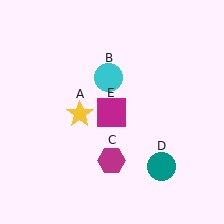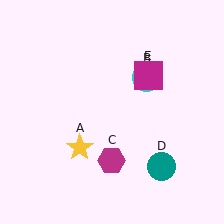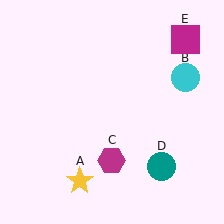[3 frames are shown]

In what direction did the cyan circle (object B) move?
The cyan circle (object B) moved right.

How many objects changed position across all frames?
3 objects changed position: yellow star (object A), cyan circle (object B), magenta square (object E).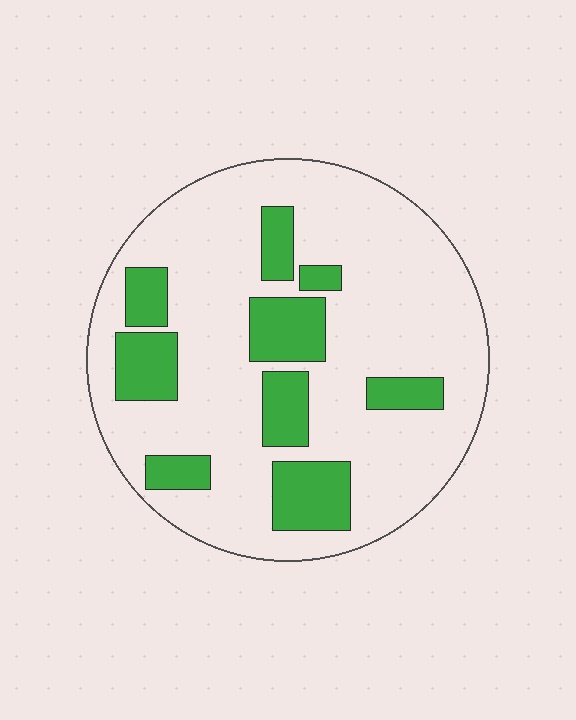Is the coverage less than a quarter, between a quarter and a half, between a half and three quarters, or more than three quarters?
Less than a quarter.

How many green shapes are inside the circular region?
9.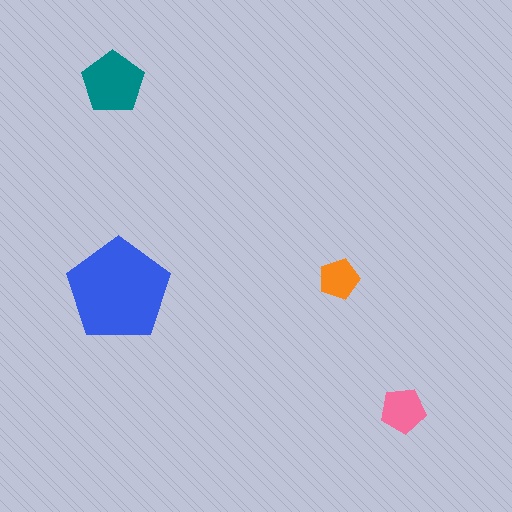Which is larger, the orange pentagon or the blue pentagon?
The blue one.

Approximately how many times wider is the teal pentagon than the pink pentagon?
About 1.5 times wider.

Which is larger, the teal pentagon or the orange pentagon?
The teal one.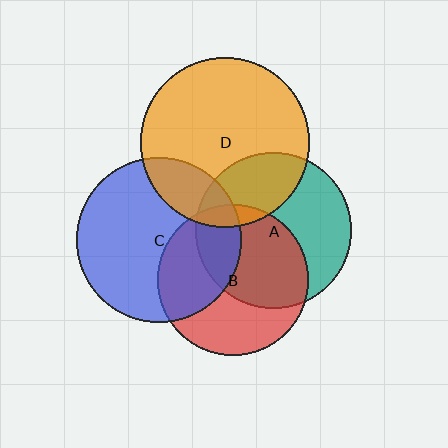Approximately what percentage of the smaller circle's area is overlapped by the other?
Approximately 20%.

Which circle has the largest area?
Circle D (orange).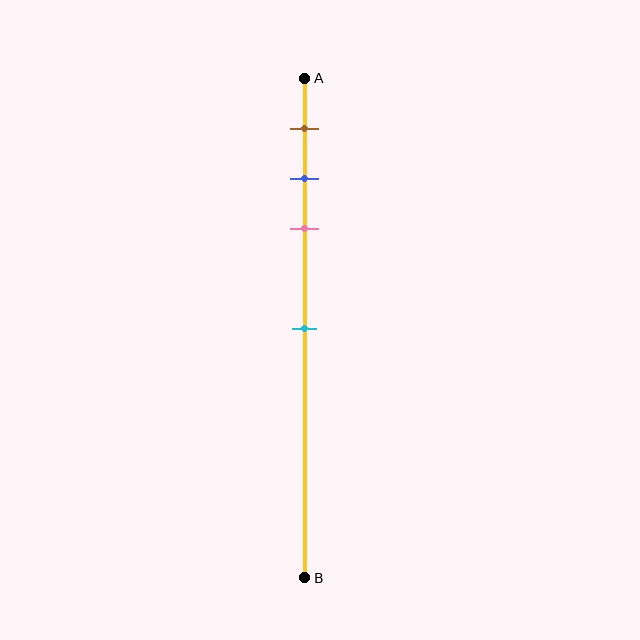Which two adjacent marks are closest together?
The blue and pink marks are the closest adjacent pair.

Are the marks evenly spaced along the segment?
No, the marks are not evenly spaced.